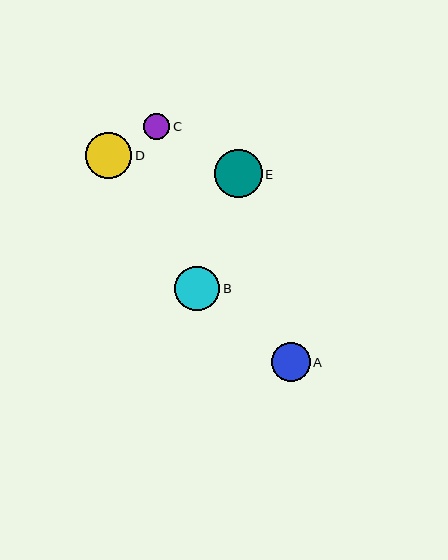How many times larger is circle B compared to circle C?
Circle B is approximately 1.7 times the size of circle C.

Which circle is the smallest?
Circle C is the smallest with a size of approximately 26 pixels.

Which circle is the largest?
Circle E is the largest with a size of approximately 47 pixels.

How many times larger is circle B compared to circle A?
Circle B is approximately 1.1 times the size of circle A.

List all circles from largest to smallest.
From largest to smallest: E, D, B, A, C.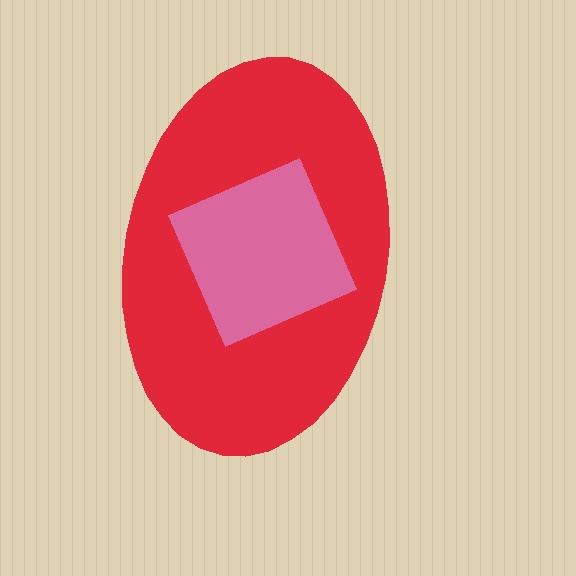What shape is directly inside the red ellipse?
The pink square.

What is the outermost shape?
The red ellipse.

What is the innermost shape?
The pink square.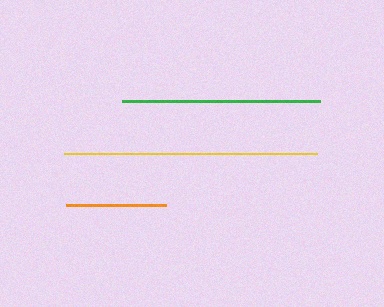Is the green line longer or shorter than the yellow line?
The yellow line is longer than the green line.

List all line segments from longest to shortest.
From longest to shortest: yellow, green, orange.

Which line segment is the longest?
The yellow line is the longest at approximately 253 pixels.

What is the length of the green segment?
The green segment is approximately 199 pixels long.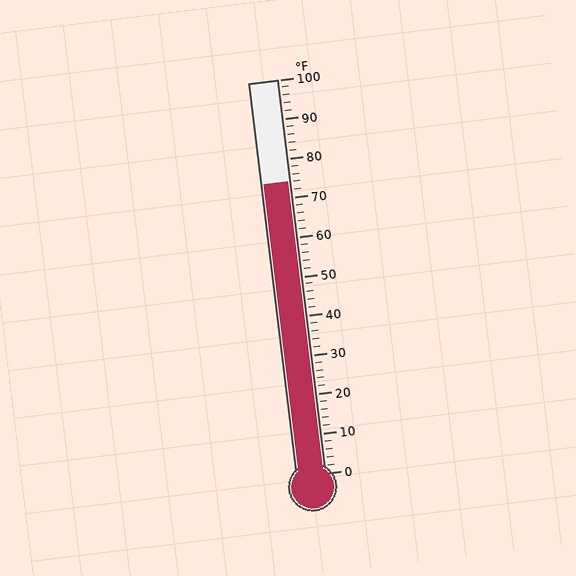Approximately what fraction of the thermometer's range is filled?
The thermometer is filled to approximately 75% of its range.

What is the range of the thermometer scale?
The thermometer scale ranges from 0°F to 100°F.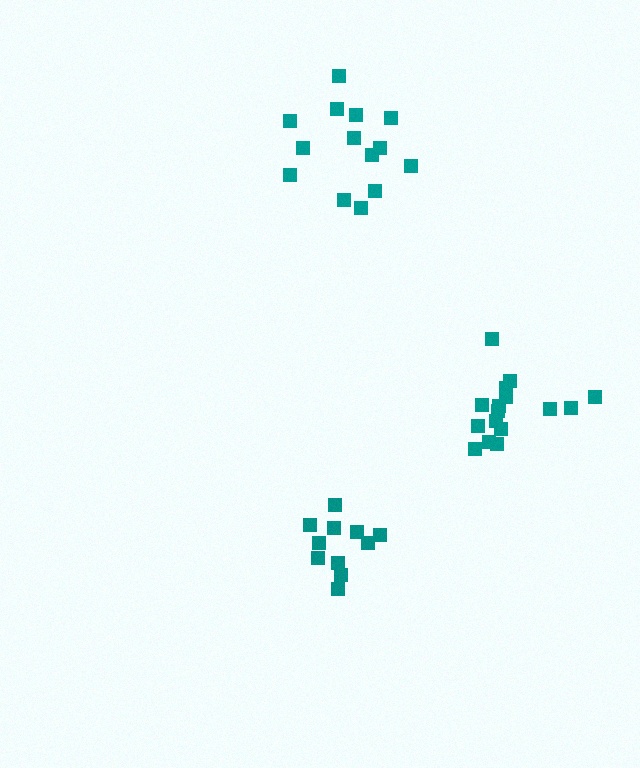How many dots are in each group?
Group 1: 14 dots, Group 2: 11 dots, Group 3: 16 dots (41 total).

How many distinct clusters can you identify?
There are 3 distinct clusters.